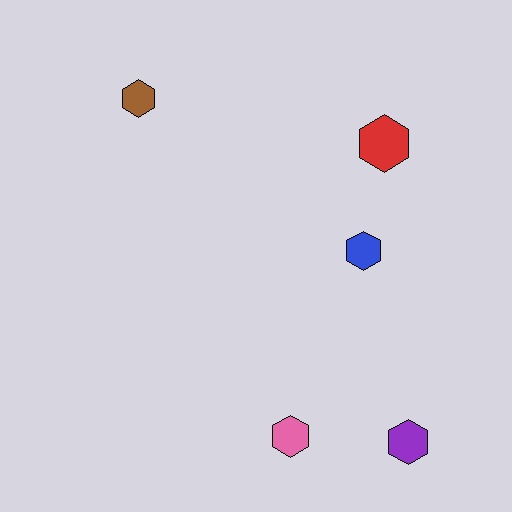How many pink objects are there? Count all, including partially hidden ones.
There is 1 pink object.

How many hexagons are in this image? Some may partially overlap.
There are 5 hexagons.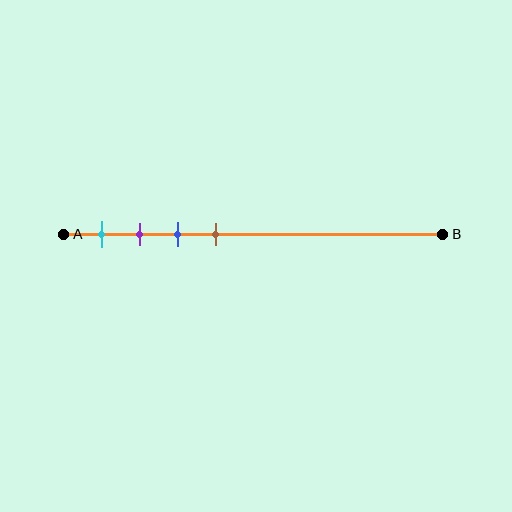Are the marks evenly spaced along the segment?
Yes, the marks are approximately evenly spaced.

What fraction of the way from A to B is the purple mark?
The purple mark is approximately 20% (0.2) of the way from A to B.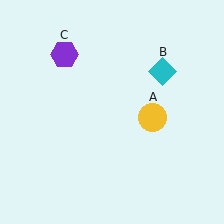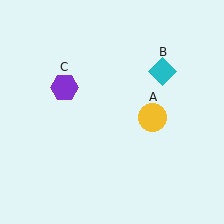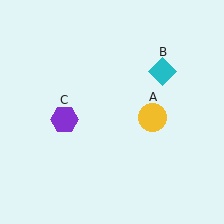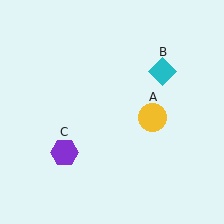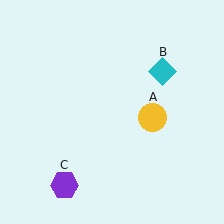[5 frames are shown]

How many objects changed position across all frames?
1 object changed position: purple hexagon (object C).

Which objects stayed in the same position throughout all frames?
Yellow circle (object A) and cyan diamond (object B) remained stationary.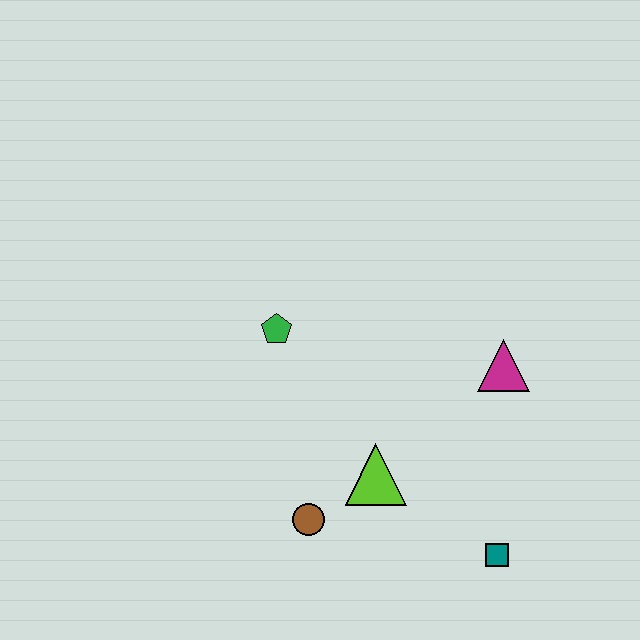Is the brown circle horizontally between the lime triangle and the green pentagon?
Yes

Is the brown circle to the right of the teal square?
No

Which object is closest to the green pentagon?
The lime triangle is closest to the green pentagon.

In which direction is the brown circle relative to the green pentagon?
The brown circle is below the green pentagon.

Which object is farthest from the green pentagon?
The teal square is farthest from the green pentagon.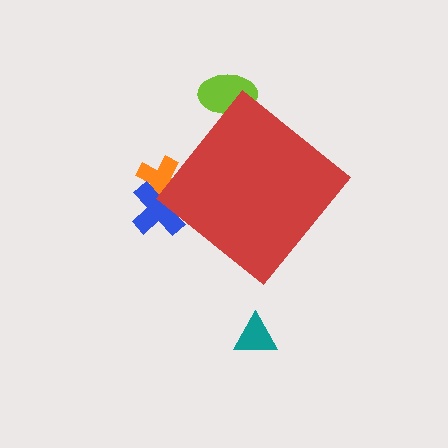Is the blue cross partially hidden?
Yes, the blue cross is partially hidden behind the red diamond.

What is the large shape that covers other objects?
A red diamond.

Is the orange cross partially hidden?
Yes, the orange cross is partially hidden behind the red diamond.